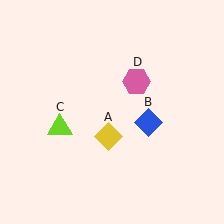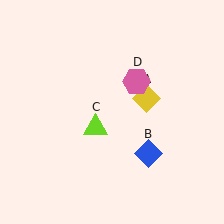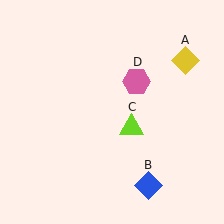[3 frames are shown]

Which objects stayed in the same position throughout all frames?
Pink hexagon (object D) remained stationary.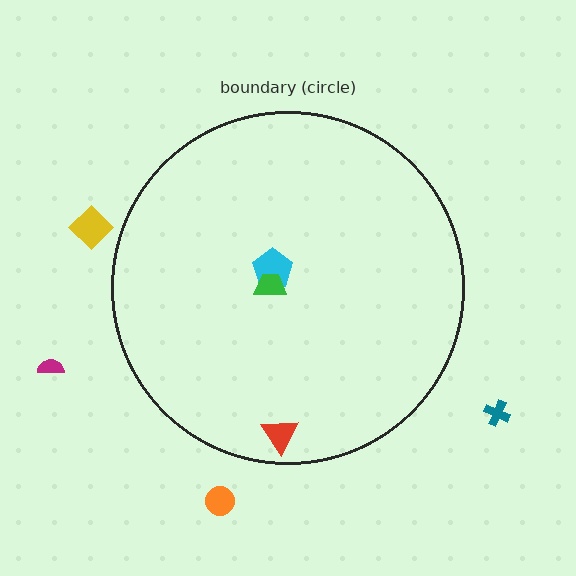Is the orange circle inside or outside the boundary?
Outside.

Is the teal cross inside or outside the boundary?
Outside.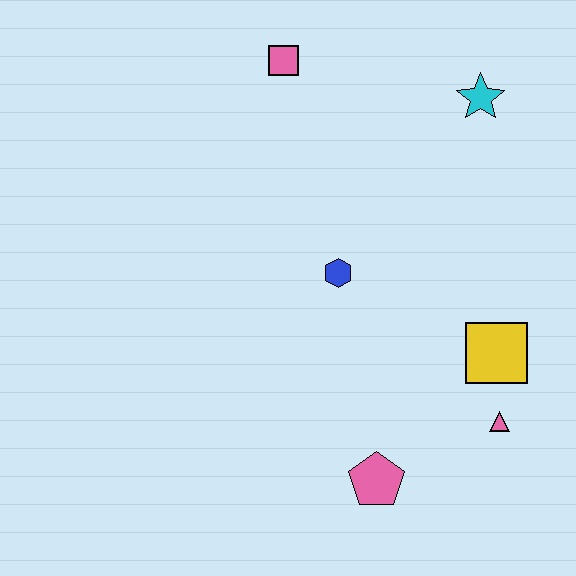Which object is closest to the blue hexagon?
The yellow square is closest to the blue hexagon.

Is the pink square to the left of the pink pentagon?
Yes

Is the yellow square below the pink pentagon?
No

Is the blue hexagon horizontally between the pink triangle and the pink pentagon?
No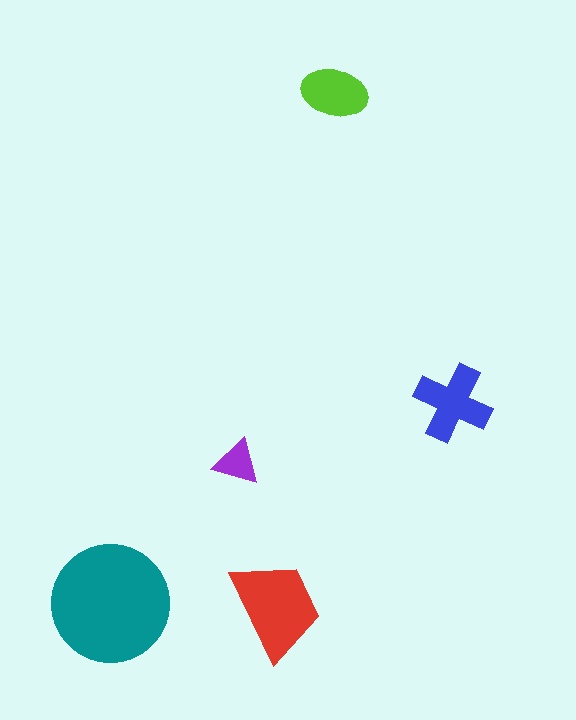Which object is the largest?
The teal circle.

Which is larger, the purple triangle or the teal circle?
The teal circle.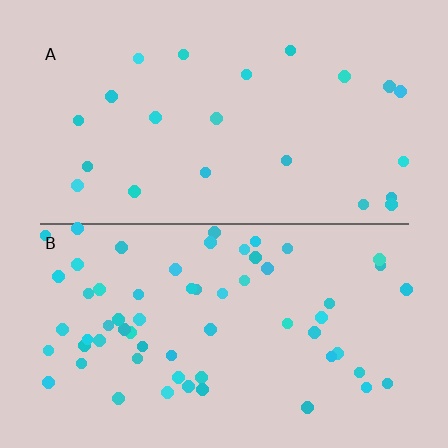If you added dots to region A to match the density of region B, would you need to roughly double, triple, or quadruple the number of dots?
Approximately triple.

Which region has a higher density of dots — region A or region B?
B (the bottom).